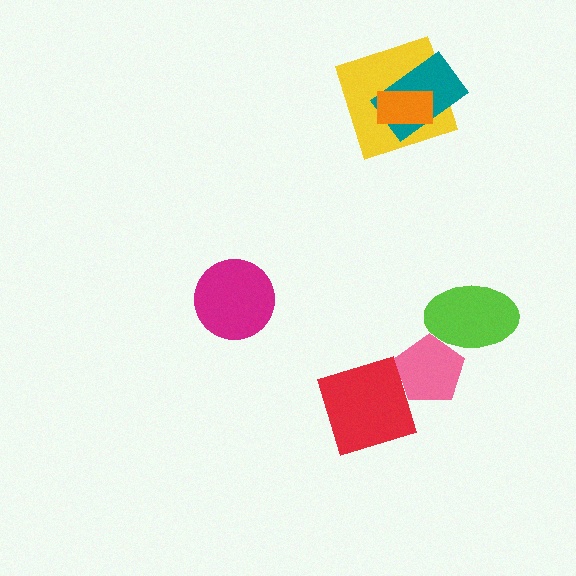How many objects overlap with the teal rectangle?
2 objects overlap with the teal rectangle.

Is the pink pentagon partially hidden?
Yes, it is partially covered by another shape.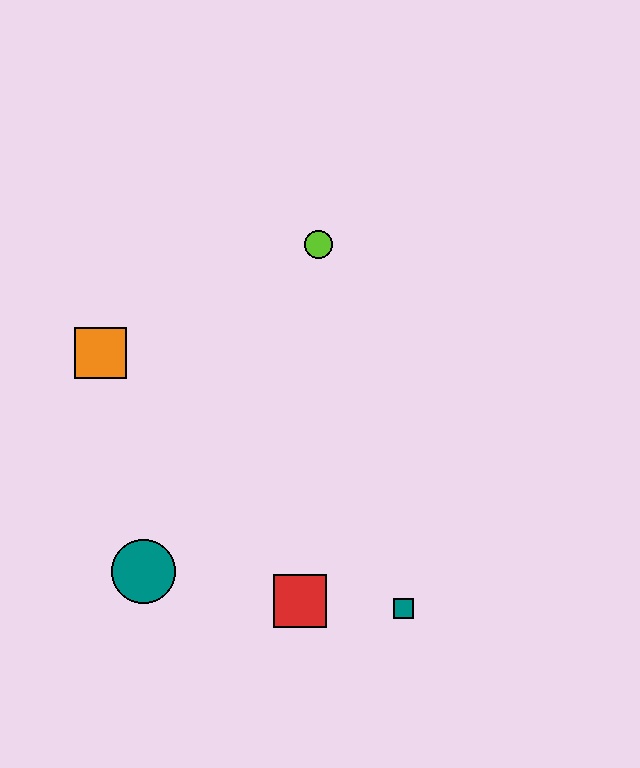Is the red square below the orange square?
Yes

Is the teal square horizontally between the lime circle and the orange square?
No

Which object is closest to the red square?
The teal square is closest to the red square.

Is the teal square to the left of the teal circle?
No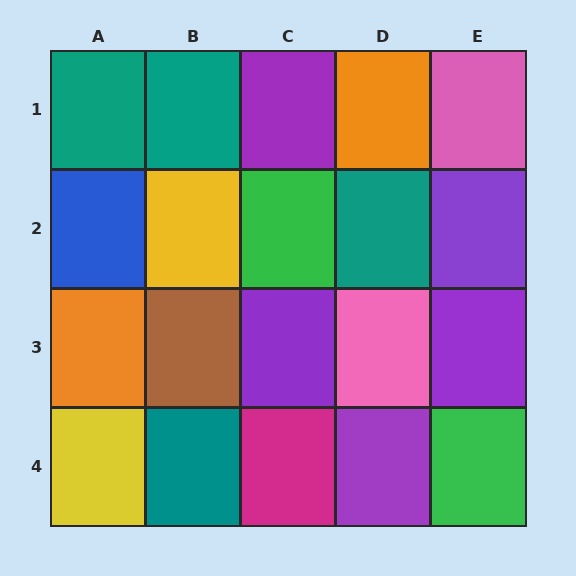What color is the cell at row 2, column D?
Teal.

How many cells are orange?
2 cells are orange.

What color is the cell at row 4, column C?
Magenta.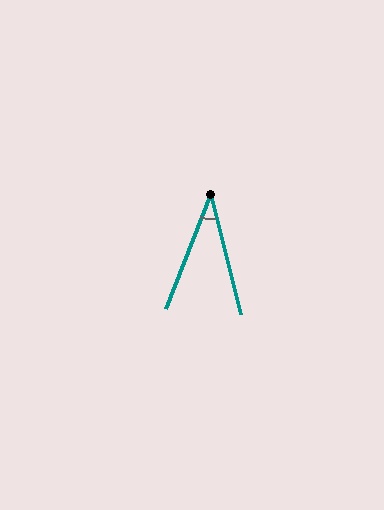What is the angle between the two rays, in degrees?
Approximately 35 degrees.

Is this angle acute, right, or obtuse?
It is acute.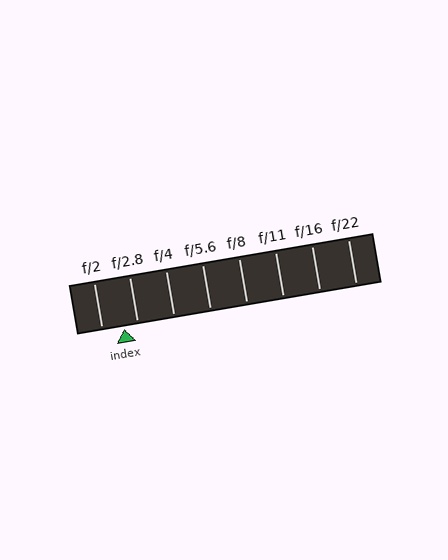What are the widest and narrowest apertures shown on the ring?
The widest aperture shown is f/2 and the narrowest is f/22.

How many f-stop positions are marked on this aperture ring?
There are 8 f-stop positions marked.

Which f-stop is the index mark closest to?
The index mark is closest to f/2.8.